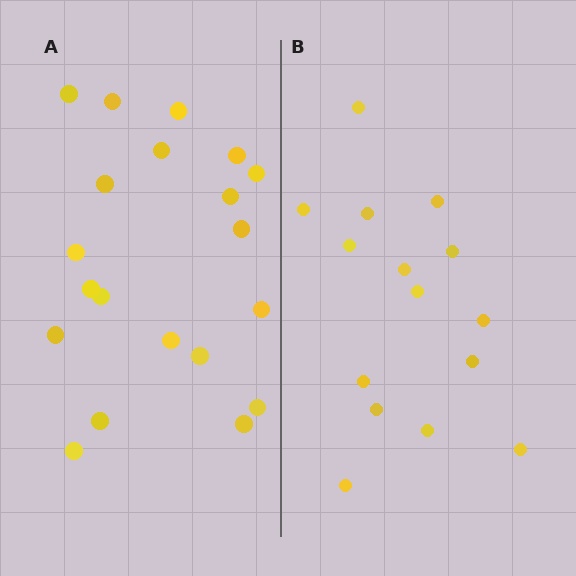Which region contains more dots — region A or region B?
Region A (the left region) has more dots.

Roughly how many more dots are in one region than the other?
Region A has about 5 more dots than region B.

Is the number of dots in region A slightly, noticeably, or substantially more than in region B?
Region A has noticeably more, but not dramatically so. The ratio is roughly 1.3 to 1.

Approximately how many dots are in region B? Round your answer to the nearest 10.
About 20 dots. (The exact count is 15, which rounds to 20.)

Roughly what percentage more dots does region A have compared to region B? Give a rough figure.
About 35% more.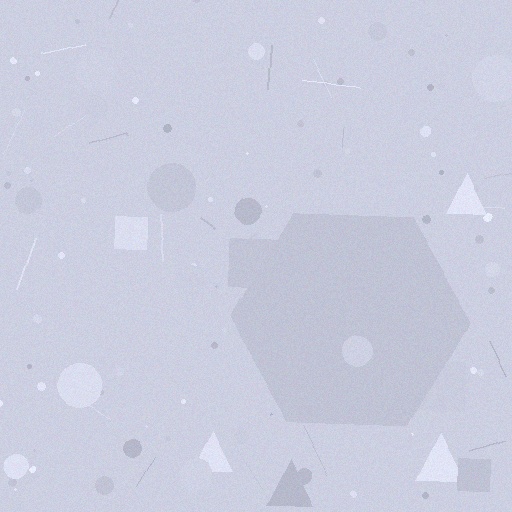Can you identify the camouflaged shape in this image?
The camouflaged shape is a hexagon.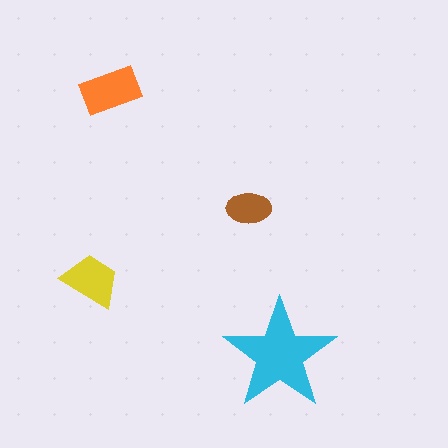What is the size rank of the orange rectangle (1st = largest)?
2nd.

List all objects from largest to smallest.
The cyan star, the orange rectangle, the yellow trapezoid, the brown ellipse.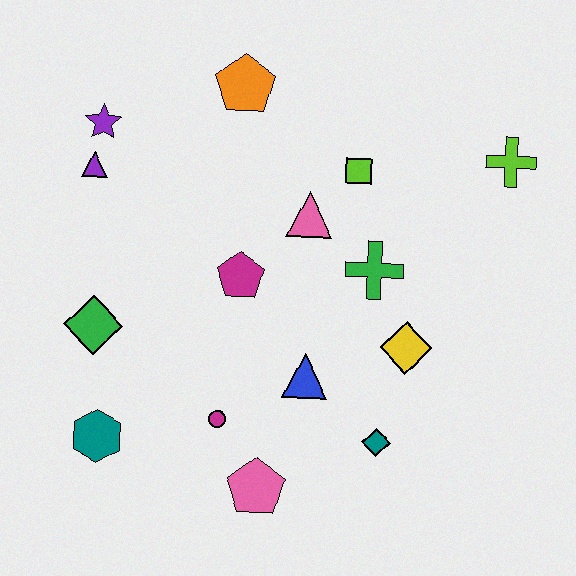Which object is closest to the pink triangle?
The lime square is closest to the pink triangle.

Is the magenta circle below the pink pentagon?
No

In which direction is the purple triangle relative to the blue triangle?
The purple triangle is to the left of the blue triangle.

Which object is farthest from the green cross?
The teal hexagon is farthest from the green cross.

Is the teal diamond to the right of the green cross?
Yes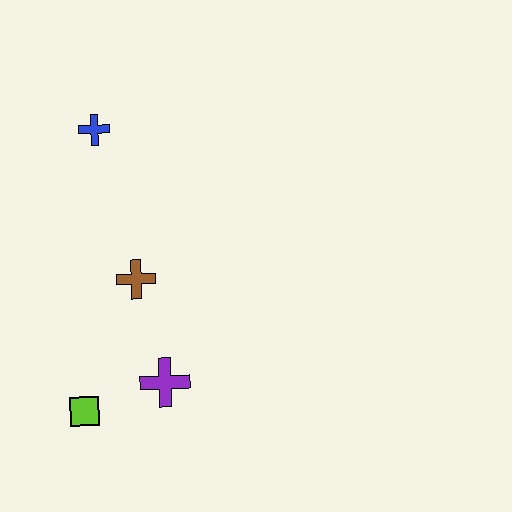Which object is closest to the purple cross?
The lime square is closest to the purple cross.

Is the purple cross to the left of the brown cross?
No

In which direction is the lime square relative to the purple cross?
The lime square is to the left of the purple cross.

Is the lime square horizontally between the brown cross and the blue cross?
No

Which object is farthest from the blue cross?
The lime square is farthest from the blue cross.